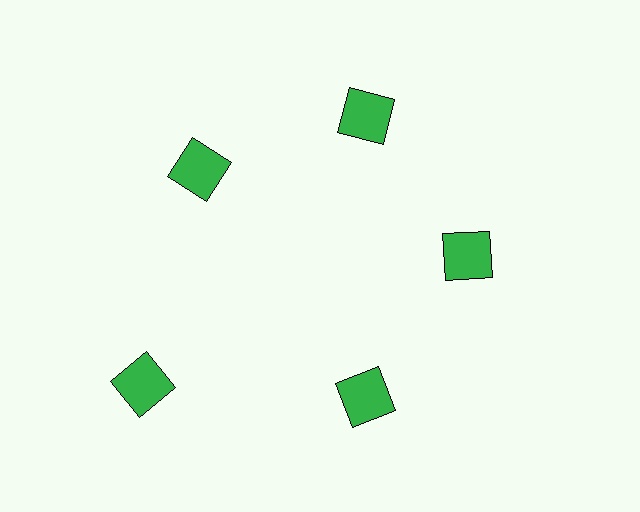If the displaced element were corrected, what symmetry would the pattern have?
It would have 5-fold rotational symmetry — the pattern would map onto itself every 72 degrees.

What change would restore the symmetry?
The symmetry would be restored by moving it inward, back onto the ring so that all 5 squares sit at equal angles and equal distance from the center.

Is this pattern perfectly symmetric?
No. The 5 green squares are arranged in a ring, but one element near the 8 o'clock position is pushed outward from the center, breaking the 5-fold rotational symmetry.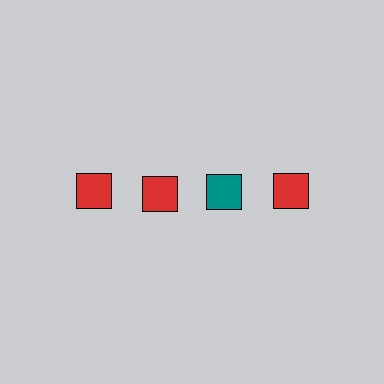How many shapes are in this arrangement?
There are 4 shapes arranged in a grid pattern.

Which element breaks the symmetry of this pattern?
The teal square in the top row, center column breaks the symmetry. All other shapes are red squares.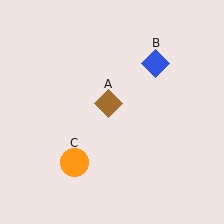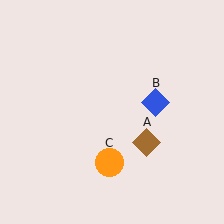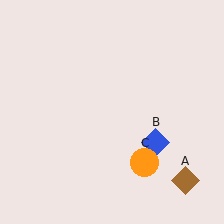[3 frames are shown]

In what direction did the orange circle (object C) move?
The orange circle (object C) moved right.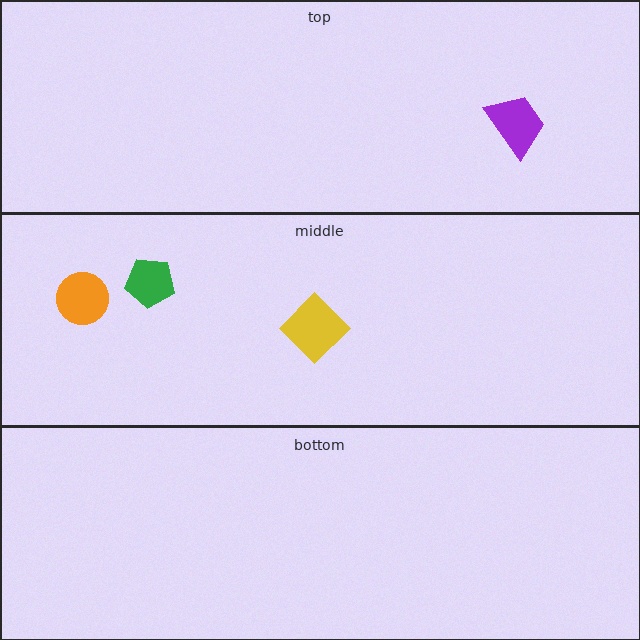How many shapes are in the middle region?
3.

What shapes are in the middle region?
The orange circle, the green pentagon, the yellow diamond.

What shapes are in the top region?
The purple trapezoid.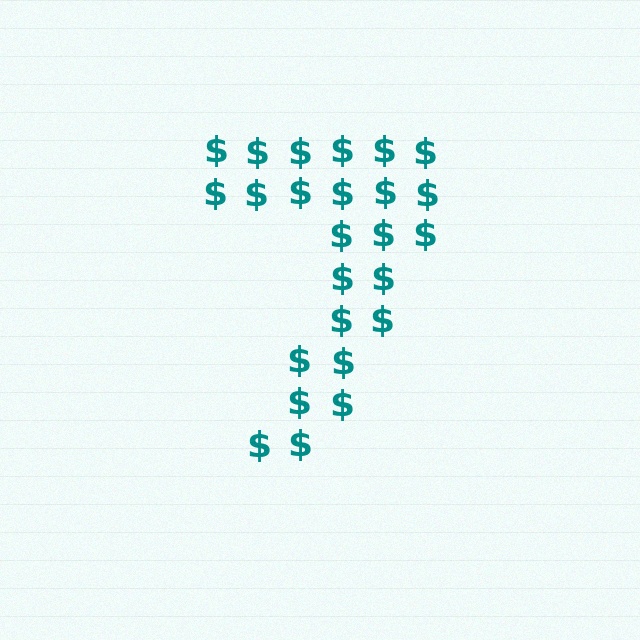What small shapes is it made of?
It is made of small dollar signs.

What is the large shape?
The large shape is the digit 7.